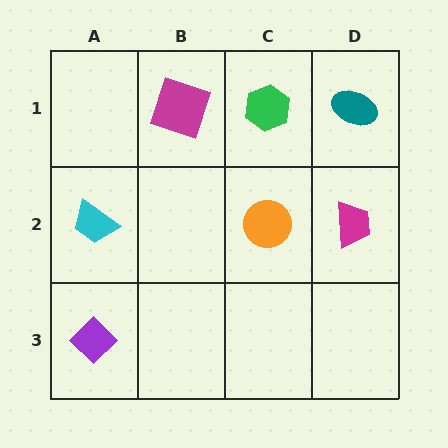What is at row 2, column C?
An orange circle.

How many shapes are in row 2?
3 shapes.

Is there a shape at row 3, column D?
No, that cell is empty.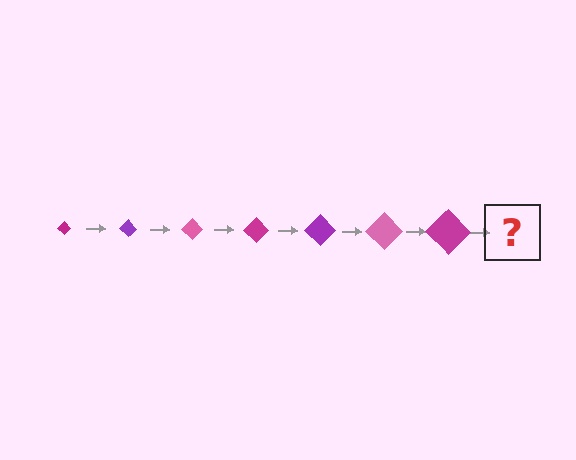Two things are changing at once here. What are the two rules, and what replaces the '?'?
The two rules are that the diamond grows larger each step and the color cycles through magenta, purple, and pink. The '?' should be a purple diamond, larger than the previous one.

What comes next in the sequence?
The next element should be a purple diamond, larger than the previous one.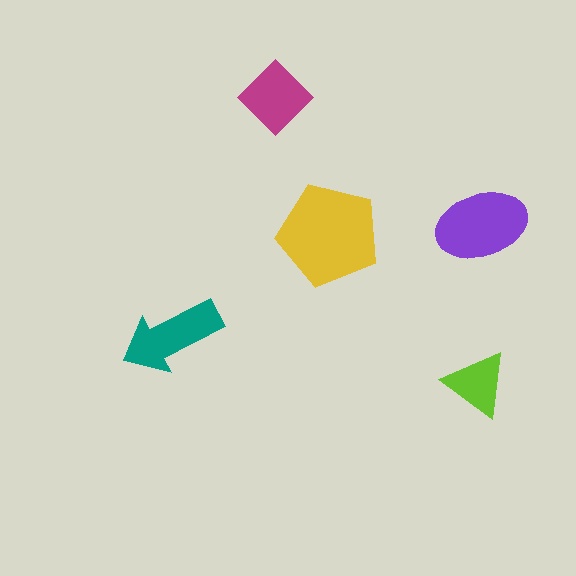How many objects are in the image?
There are 5 objects in the image.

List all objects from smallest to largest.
The lime triangle, the magenta diamond, the teal arrow, the purple ellipse, the yellow pentagon.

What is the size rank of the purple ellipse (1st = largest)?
2nd.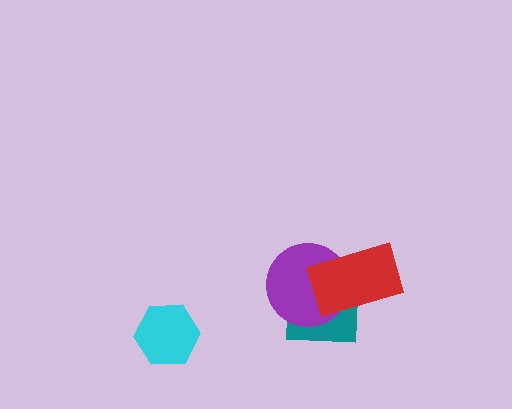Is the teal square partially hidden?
Yes, it is partially covered by another shape.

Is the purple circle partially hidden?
Yes, it is partially covered by another shape.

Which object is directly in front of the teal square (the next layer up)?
The purple circle is directly in front of the teal square.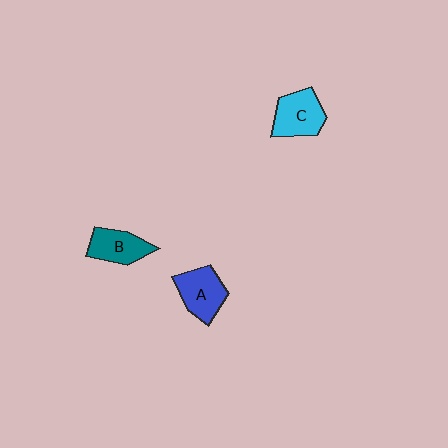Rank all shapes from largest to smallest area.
From largest to smallest: C (cyan), A (blue), B (teal).